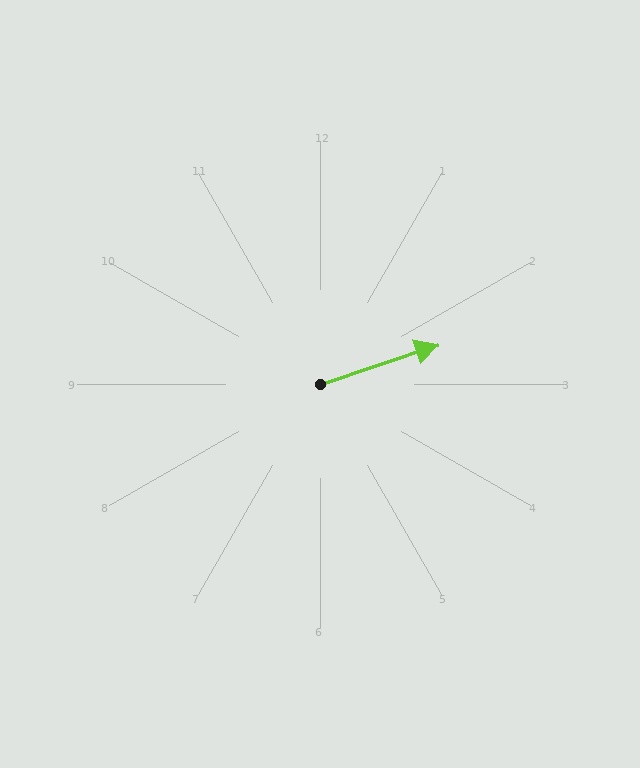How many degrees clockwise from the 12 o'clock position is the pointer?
Approximately 71 degrees.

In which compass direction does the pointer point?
East.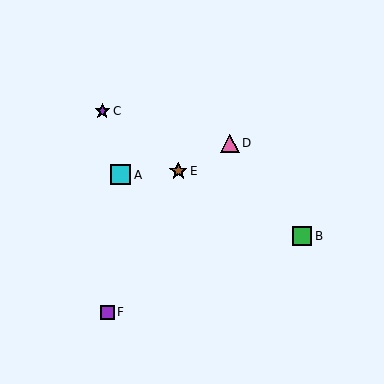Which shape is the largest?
The cyan square (labeled A) is the largest.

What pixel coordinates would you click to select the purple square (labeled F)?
Click at (107, 312) to select the purple square F.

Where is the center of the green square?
The center of the green square is at (302, 236).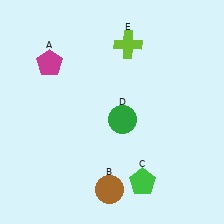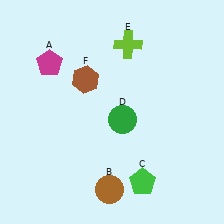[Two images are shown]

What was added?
A brown hexagon (F) was added in Image 2.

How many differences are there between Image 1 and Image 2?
There is 1 difference between the two images.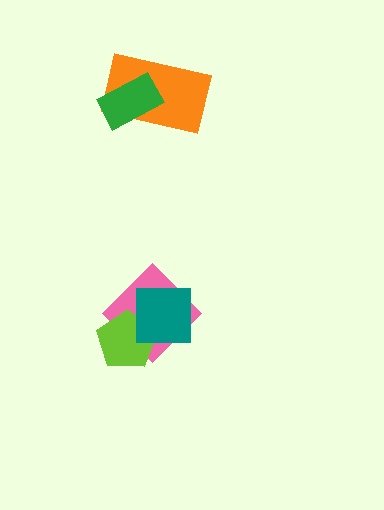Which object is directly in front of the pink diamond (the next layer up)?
The lime pentagon is directly in front of the pink diamond.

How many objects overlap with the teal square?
2 objects overlap with the teal square.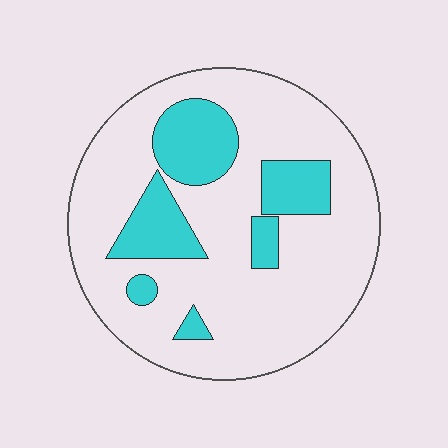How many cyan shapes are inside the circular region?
6.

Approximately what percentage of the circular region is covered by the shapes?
Approximately 25%.